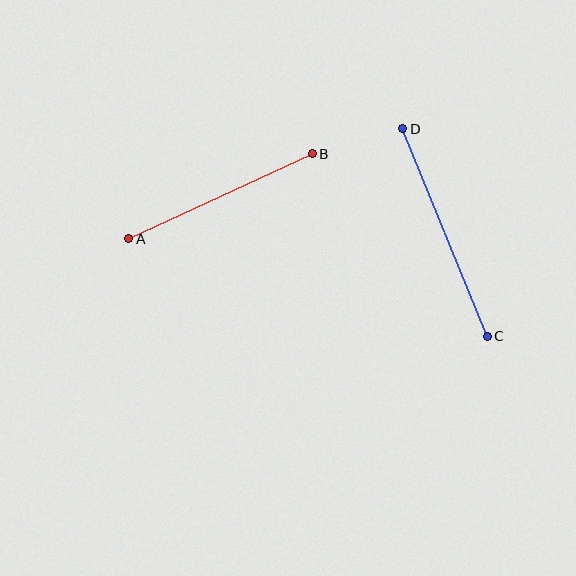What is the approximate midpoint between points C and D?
The midpoint is at approximately (445, 232) pixels.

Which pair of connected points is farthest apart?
Points C and D are farthest apart.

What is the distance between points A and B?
The distance is approximately 202 pixels.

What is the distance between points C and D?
The distance is approximately 224 pixels.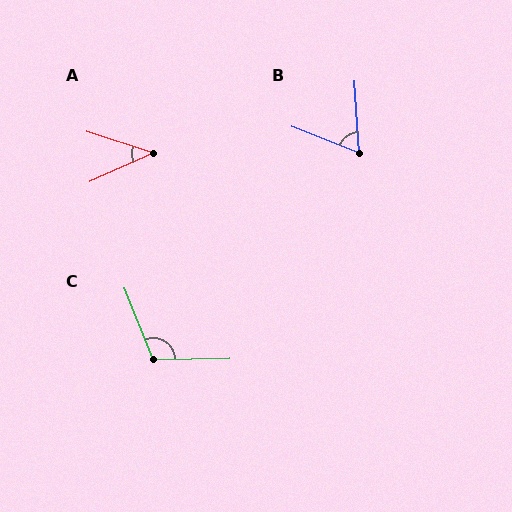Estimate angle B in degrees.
Approximately 65 degrees.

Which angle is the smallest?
A, at approximately 42 degrees.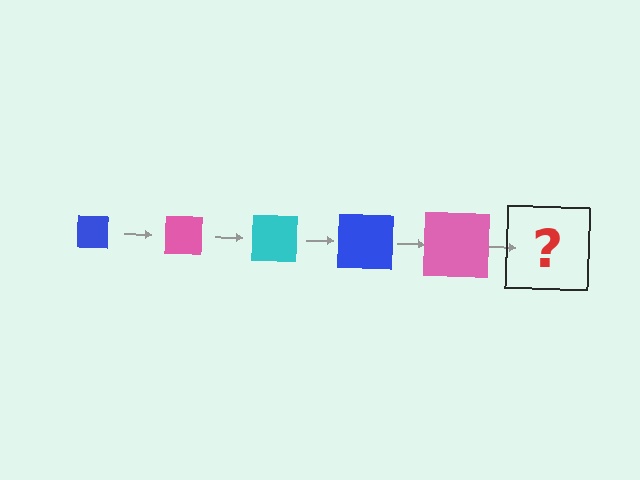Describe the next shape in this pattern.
It should be a cyan square, larger than the previous one.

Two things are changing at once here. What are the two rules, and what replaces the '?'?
The two rules are that the square grows larger each step and the color cycles through blue, pink, and cyan. The '?' should be a cyan square, larger than the previous one.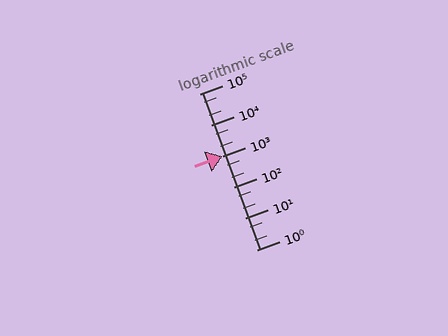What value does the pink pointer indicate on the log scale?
The pointer indicates approximately 980.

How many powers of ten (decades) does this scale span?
The scale spans 5 decades, from 1 to 100000.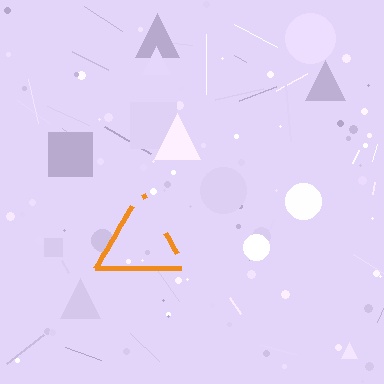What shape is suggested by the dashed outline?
The dashed outline suggests a triangle.